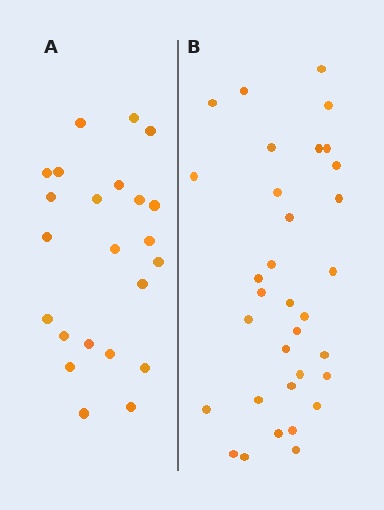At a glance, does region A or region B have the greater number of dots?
Region B (the right region) has more dots.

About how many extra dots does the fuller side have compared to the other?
Region B has roughly 10 or so more dots than region A.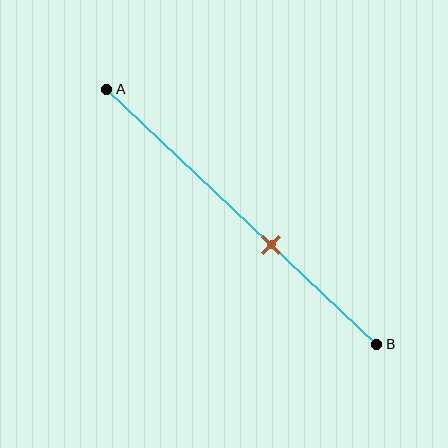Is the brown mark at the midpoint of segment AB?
No, the mark is at about 60% from A, not at the 50% midpoint.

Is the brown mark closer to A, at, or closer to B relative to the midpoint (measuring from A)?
The brown mark is closer to point B than the midpoint of segment AB.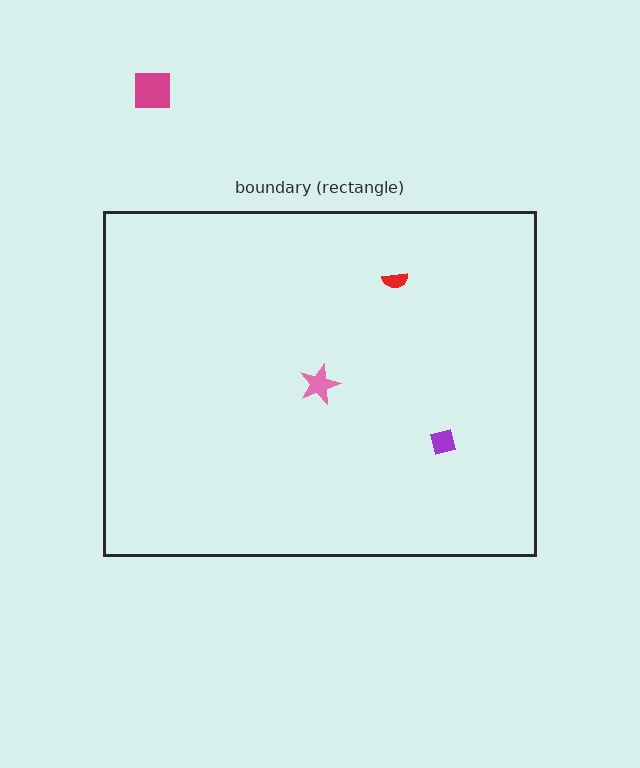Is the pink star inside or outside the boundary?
Inside.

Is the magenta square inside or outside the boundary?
Outside.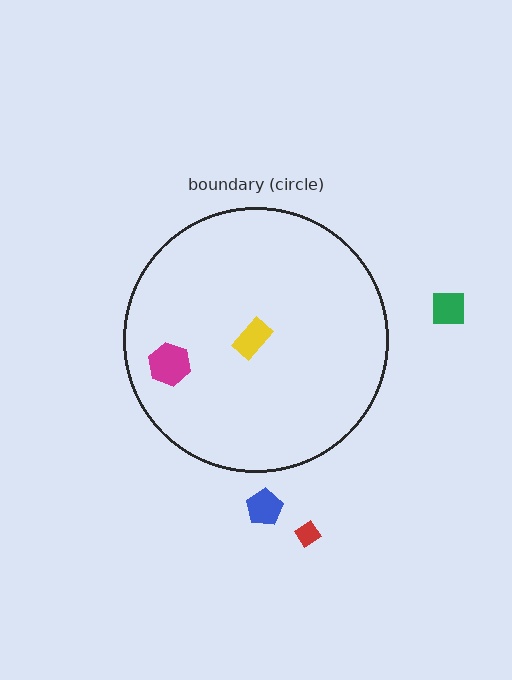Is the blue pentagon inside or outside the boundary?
Outside.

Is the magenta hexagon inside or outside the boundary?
Inside.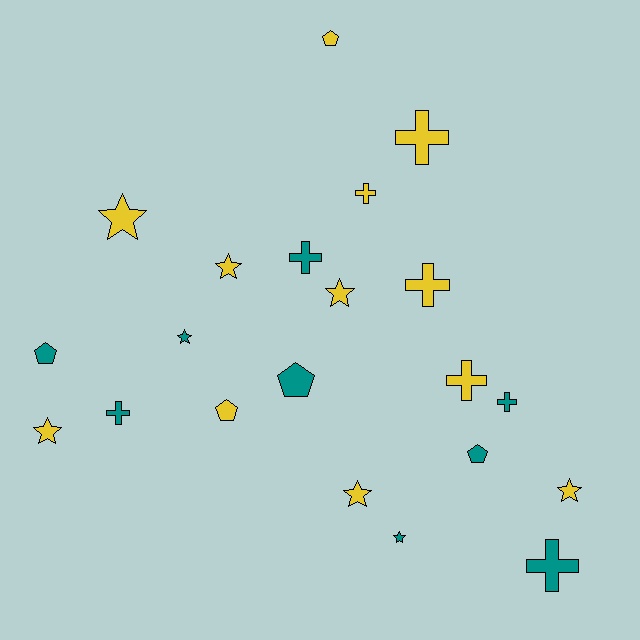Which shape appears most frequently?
Star, with 8 objects.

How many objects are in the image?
There are 21 objects.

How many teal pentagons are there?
There are 3 teal pentagons.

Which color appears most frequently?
Yellow, with 12 objects.